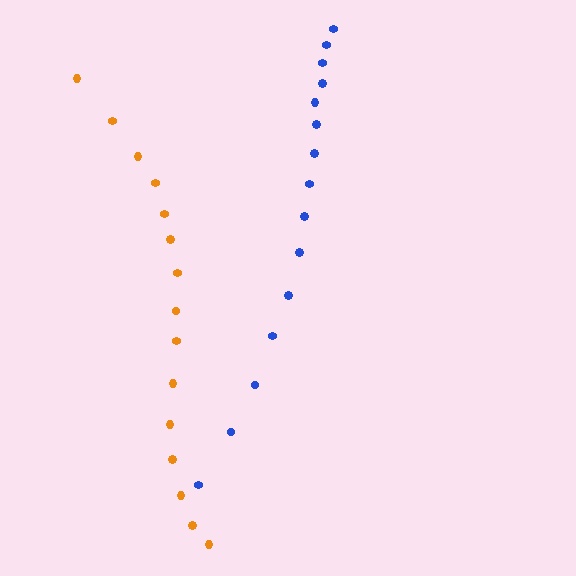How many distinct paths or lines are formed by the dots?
There are 2 distinct paths.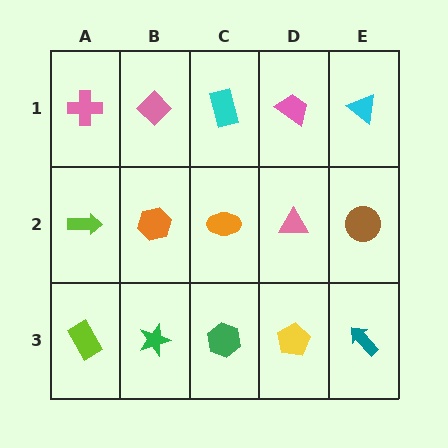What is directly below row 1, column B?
An orange hexagon.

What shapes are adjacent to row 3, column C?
An orange ellipse (row 2, column C), a green star (row 3, column B), a yellow pentagon (row 3, column D).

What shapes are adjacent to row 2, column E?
A cyan triangle (row 1, column E), a teal arrow (row 3, column E), a pink triangle (row 2, column D).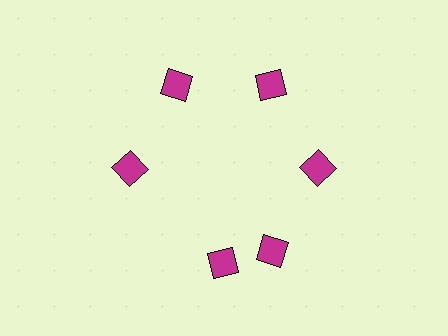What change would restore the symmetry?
The symmetry would be restored by rotating it back into even spacing with its neighbors so that all 6 diamonds sit at equal angles and equal distance from the center.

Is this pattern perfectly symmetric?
No. The 6 magenta diamonds are arranged in a ring, but one element near the 7 o'clock position is rotated out of alignment along the ring, breaking the 6-fold rotational symmetry.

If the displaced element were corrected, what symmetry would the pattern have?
It would have 6-fold rotational symmetry — the pattern would map onto itself every 60 degrees.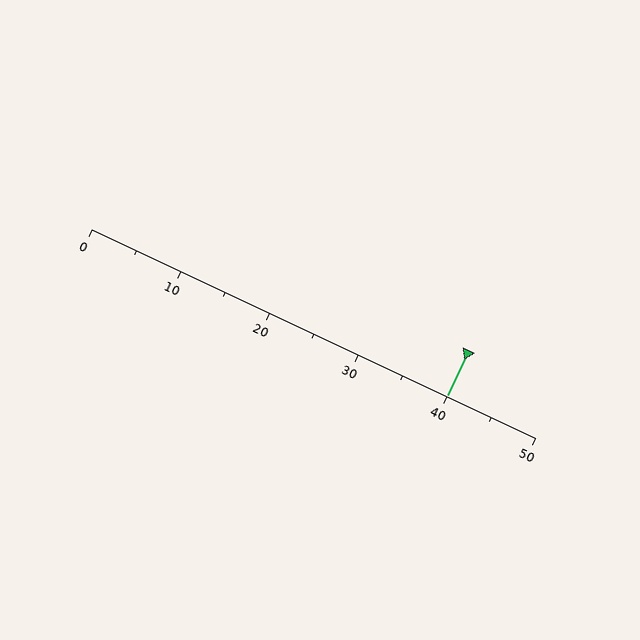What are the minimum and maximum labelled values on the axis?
The axis runs from 0 to 50.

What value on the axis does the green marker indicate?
The marker indicates approximately 40.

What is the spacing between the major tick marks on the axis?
The major ticks are spaced 10 apart.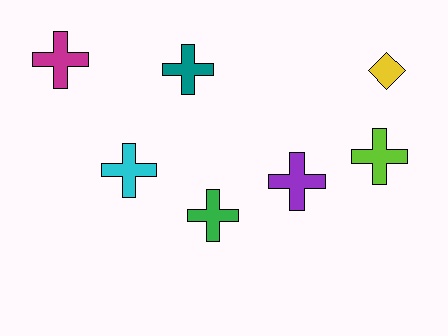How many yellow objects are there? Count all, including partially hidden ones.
There is 1 yellow object.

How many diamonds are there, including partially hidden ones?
There is 1 diamond.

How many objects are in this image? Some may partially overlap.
There are 7 objects.